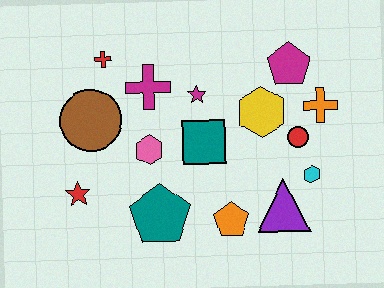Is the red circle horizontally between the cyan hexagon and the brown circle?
Yes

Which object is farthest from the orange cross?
The red star is farthest from the orange cross.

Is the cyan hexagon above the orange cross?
No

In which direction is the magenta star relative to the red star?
The magenta star is to the right of the red star.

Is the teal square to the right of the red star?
Yes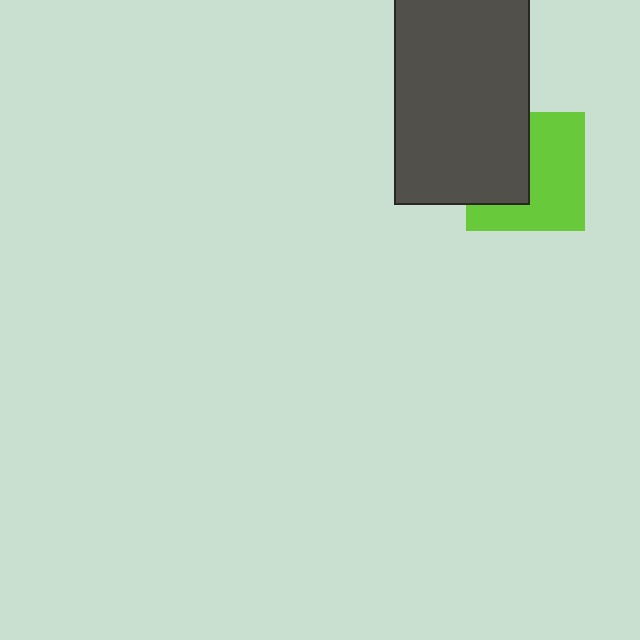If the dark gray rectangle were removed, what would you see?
You would see the complete lime square.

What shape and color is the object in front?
The object in front is a dark gray rectangle.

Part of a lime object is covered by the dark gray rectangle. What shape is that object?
It is a square.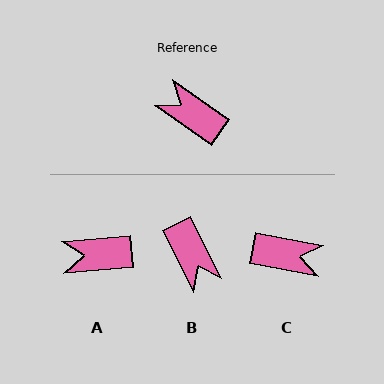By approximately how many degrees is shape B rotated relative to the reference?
Approximately 152 degrees counter-clockwise.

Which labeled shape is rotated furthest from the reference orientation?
C, about 155 degrees away.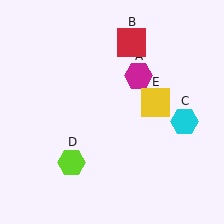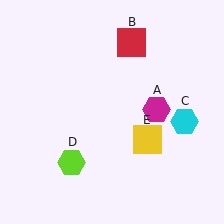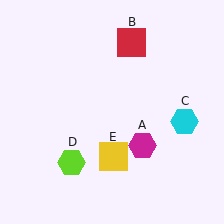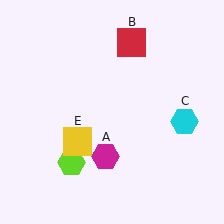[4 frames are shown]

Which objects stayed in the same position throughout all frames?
Red square (object B) and cyan hexagon (object C) and lime hexagon (object D) remained stationary.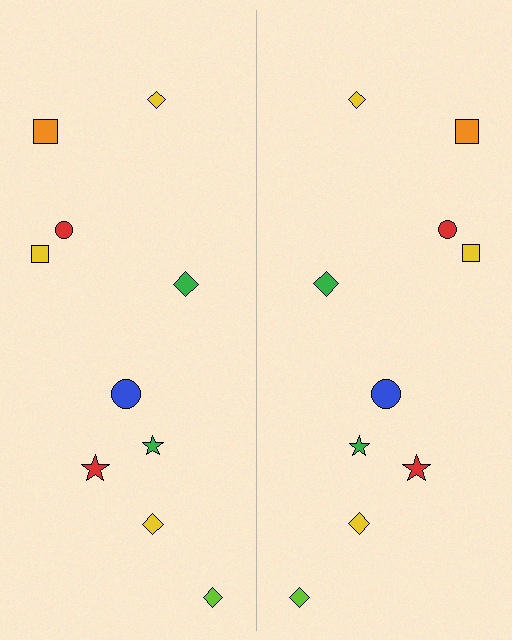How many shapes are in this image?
There are 20 shapes in this image.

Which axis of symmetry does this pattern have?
The pattern has a vertical axis of symmetry running through the center of the image.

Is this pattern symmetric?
Yes, this pattern has bilateral (reflection) symmetry.